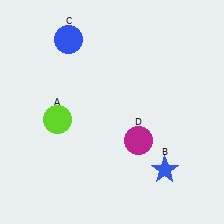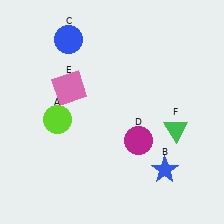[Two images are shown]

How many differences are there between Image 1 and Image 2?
There are 2 differences between the two images.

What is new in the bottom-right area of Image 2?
A green triangle (F) was added in the bottom-right area of Image 2.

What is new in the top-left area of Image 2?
A pink square (E) was added in the top-left area of Image 2.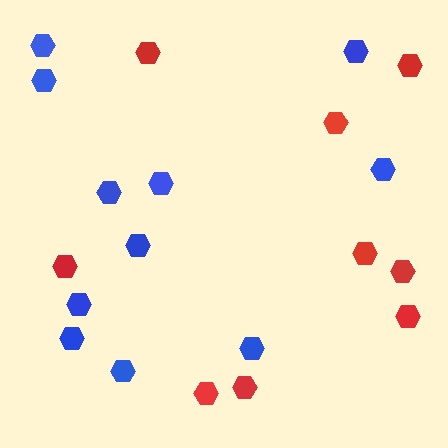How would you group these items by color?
There are 2 groups: one group of blue hexagons (11) and one group of red hexagons (9).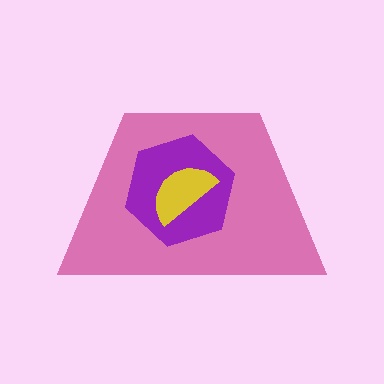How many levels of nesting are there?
3.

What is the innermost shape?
The yellow semicircle.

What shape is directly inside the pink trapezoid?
The purple hexagon.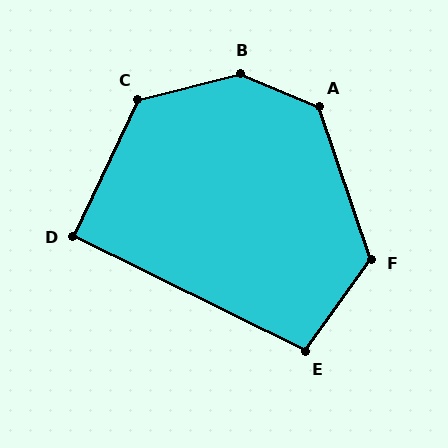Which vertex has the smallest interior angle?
D, at approximately 91 degrees.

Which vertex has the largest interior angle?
B, at approximately 143 degrees.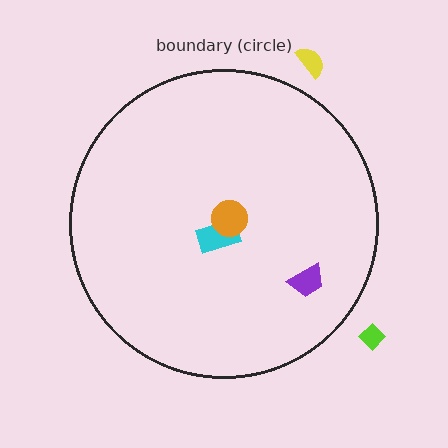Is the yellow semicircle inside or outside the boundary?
Outside.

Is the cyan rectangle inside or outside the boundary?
Inside.